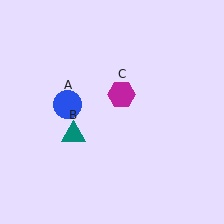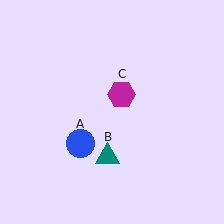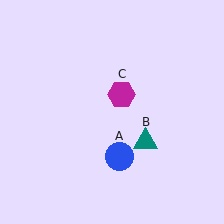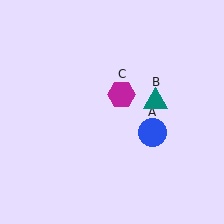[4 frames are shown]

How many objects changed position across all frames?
2 objects changed position: blue circle (object A), teal triangle (object B).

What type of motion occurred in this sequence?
The blue circle (object A), teal triangle (object B) rotated counterclockwise around the center of the scene.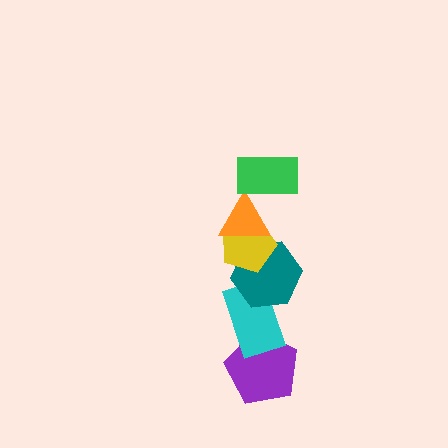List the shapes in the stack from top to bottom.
From top to bottom: the green rectangle, the orange triangle, the yellow pentagon, the teal hexagon, the cyan rectangle, the purple pentagon.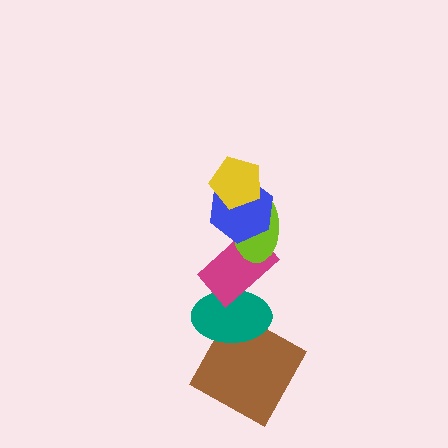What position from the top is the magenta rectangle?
The magenta rectangle is 4th from the top.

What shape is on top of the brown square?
The teal ellipse is on top of the brown square.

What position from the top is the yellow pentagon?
The yellow pentagon is 1st from the top.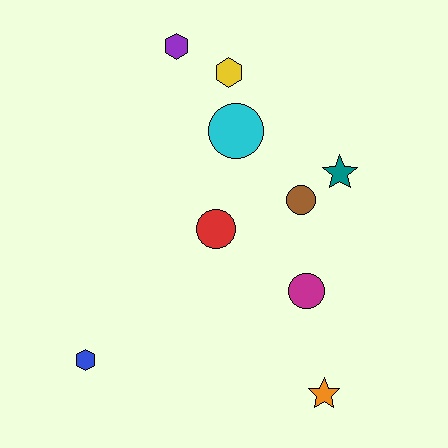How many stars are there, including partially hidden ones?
There are 2 stars.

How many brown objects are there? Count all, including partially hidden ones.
There is 1 brown object.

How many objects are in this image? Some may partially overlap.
There are 9 objects.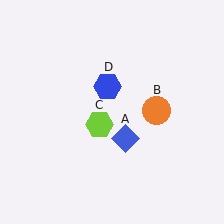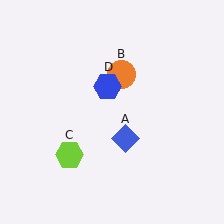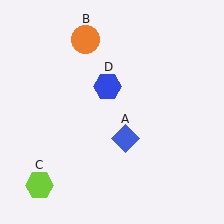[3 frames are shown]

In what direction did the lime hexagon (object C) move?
The lime hexagon (object C) moved down and to the left.